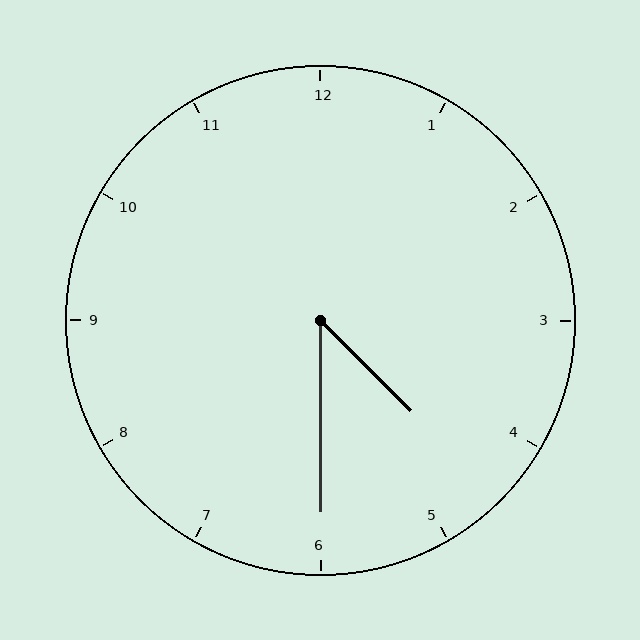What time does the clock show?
4:30.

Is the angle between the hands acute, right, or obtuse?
It is acute.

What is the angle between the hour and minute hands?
Approximately 45 degrees.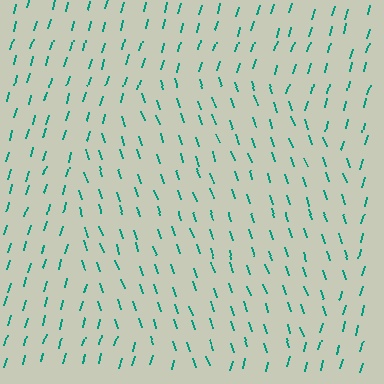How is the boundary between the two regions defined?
The boundary is defined purely by a change in line orientation (approximately 34 degrees difference). All lines are the same color and thickness.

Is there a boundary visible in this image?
Yes, there is a texture boundary formed by a change in line orientation.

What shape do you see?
I see a circle.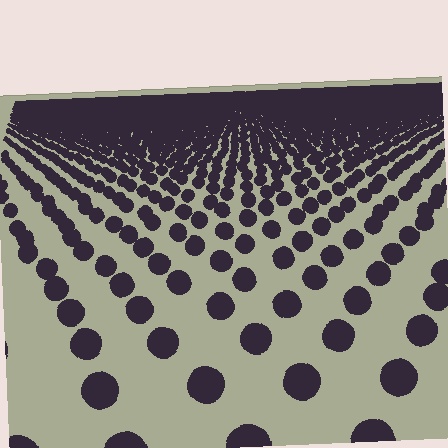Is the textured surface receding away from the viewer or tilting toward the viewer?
The surface is receding away from the viewer. Texture elements get smaller and denser toward the top.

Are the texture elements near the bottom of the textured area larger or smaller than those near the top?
Larger. Near the bottom, elements are closer to the viewer and appear at a bigger on-screen size.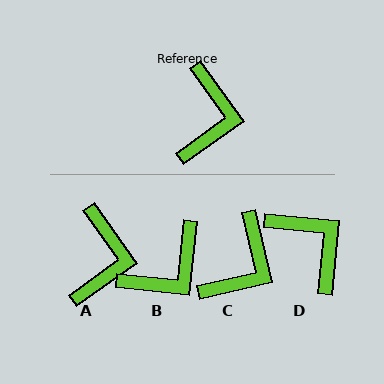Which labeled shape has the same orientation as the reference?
A.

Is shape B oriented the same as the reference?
No, it is off by about 41 degrees.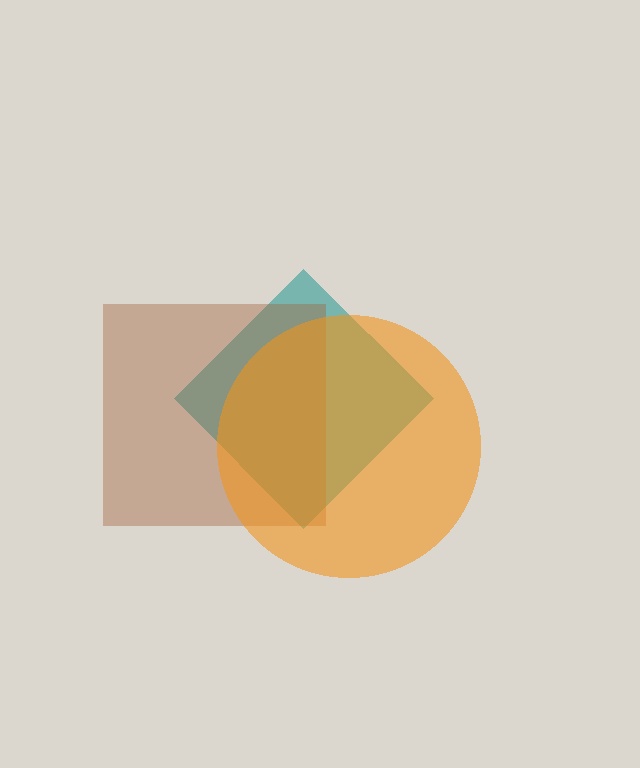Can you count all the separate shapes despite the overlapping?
Yes, there are 3 separate shapes.